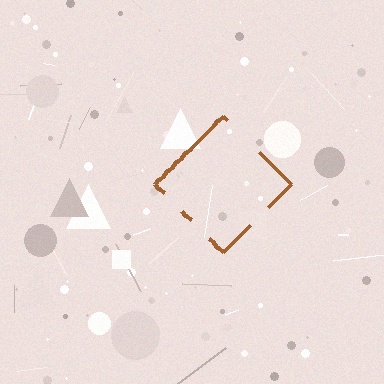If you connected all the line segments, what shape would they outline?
They would outline a diamond.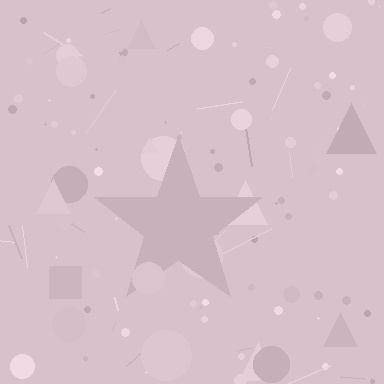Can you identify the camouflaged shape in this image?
The camouflaged shape is a star.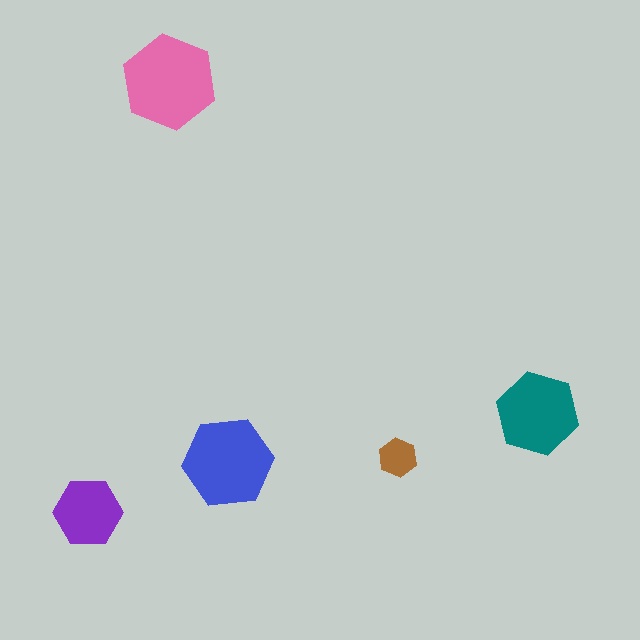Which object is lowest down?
The purple hexagon is bottommost.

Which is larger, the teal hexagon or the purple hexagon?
The teal one.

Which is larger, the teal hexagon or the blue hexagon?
The blue one.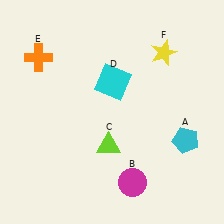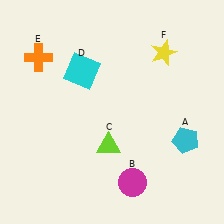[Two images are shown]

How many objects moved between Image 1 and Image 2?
1 object moved between the two images.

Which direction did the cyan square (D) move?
The cyan square (D) moved left.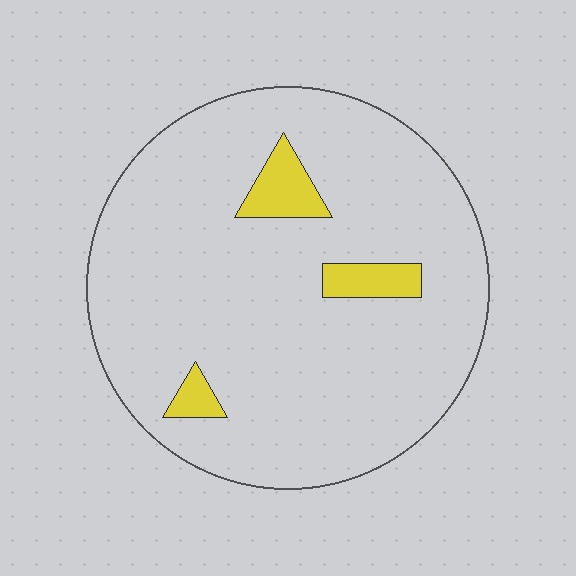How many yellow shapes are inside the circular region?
3.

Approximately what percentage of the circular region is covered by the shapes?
Approximately 10%.